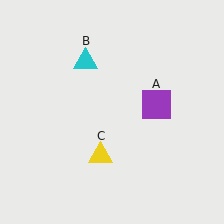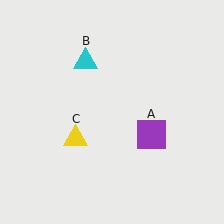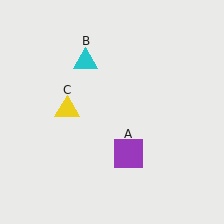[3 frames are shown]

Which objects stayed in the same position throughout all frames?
Cyan triangle (object B) remained stationary.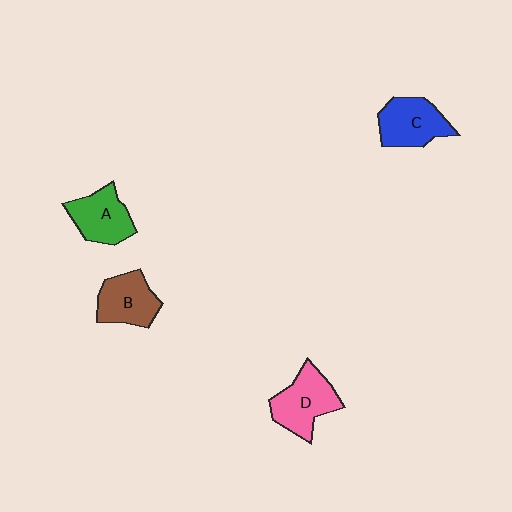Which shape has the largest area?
Shape D (pink).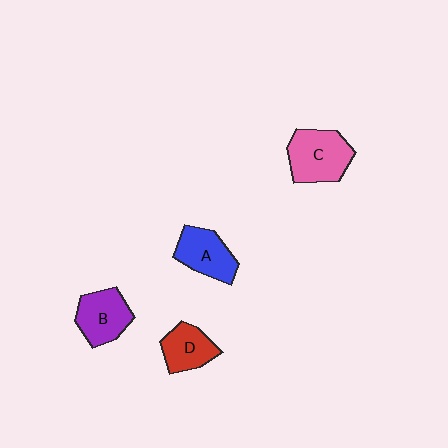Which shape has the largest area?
Shape C (pink).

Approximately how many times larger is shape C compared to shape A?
Approximately 1.2 times.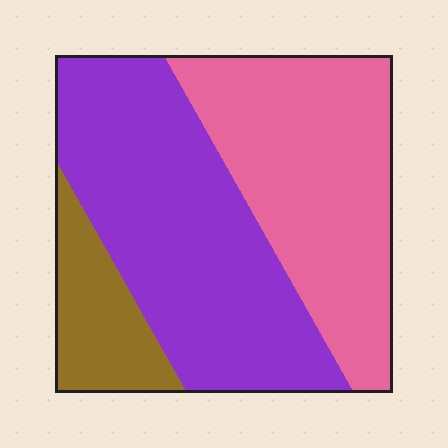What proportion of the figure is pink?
Pink takes up about two fifths (2/5) of the figure.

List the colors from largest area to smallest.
From largest to smallest: purple, pink, brown.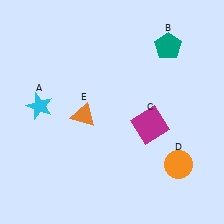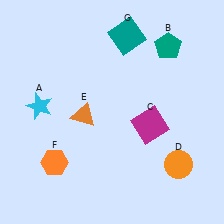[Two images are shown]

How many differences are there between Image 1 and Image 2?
There are 2 differences between the two images.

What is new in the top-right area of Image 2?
A teal square (G) was added in the top-right area of Image 2.